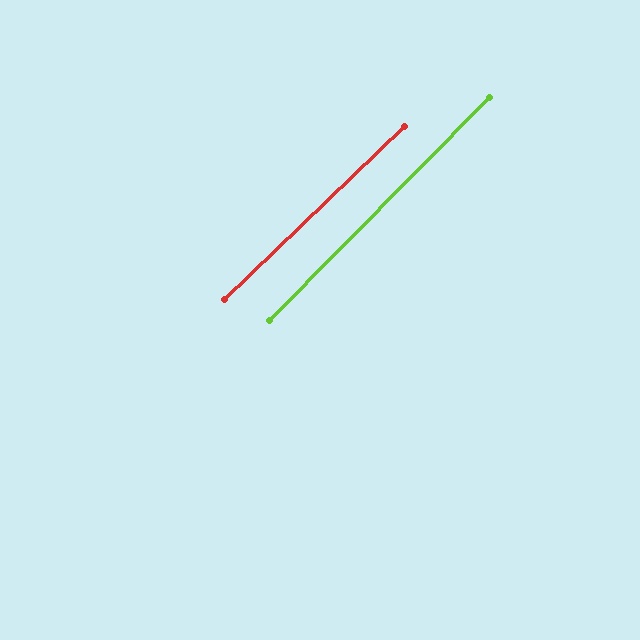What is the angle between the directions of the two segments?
Approximately 1 degree.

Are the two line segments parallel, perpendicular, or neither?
Parallel — their directions differ by only 1.3°.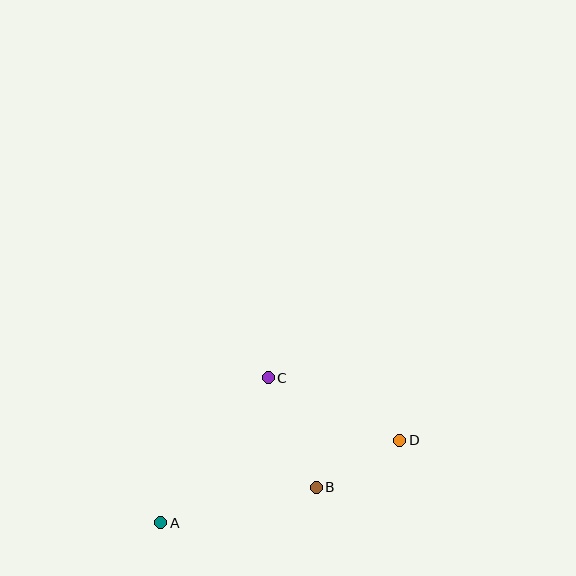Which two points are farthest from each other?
Points A and D are farthest from each other.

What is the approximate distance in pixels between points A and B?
The distance between A and B is approximately 159 pixels.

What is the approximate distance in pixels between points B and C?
The distance between B and C is approximately 120 pixels.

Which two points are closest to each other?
Points B and D are closest to each other.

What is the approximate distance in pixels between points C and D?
The distance between C and D is approximately 146 pixels.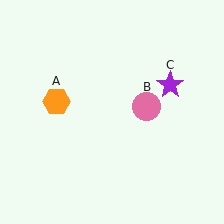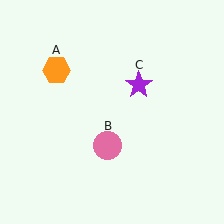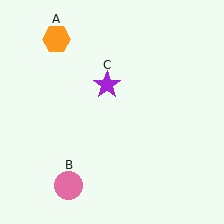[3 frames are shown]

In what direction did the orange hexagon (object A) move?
The orange hexagon (object A) moved up.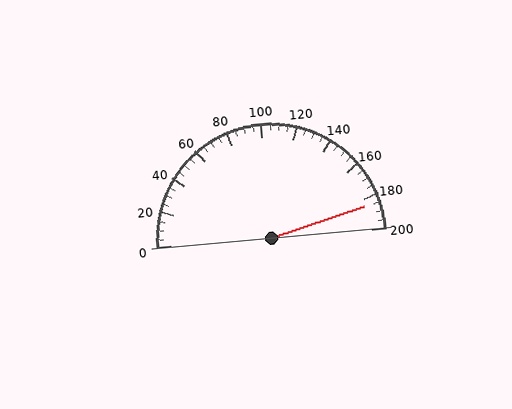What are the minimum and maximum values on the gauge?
The gauge ranges from 0 to 200.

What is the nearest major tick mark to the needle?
The nearest major tick mark is 180.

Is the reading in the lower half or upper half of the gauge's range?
The reading is in the upper half of the range (0 to 200).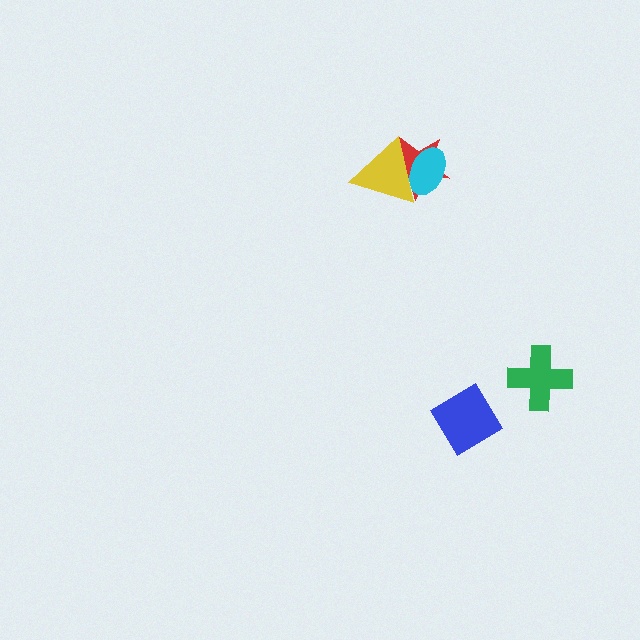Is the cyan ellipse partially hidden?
Yes, it is partially covered by another shape.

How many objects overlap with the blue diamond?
0 objects overlap with the blue diamond.